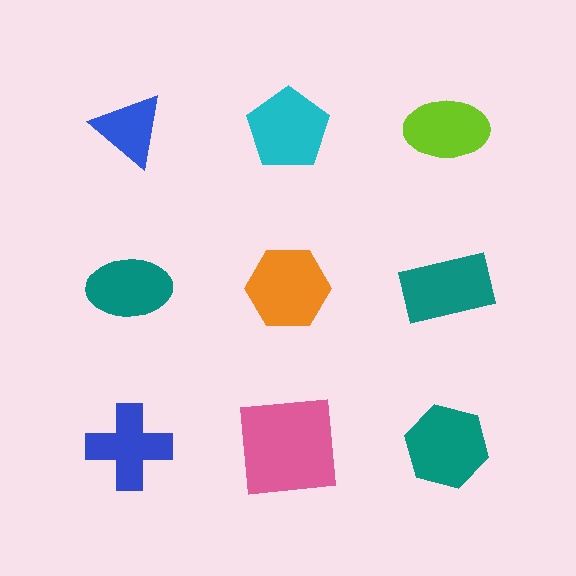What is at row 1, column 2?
A cyan pentagon.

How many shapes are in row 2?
3 shapes.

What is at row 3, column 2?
A pink square.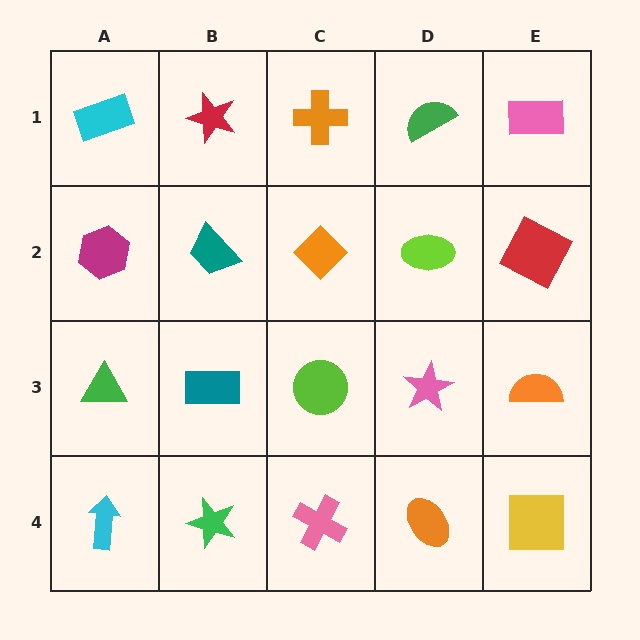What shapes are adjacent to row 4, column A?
A green triangle (row 3, column A), a green star (row 4, column B).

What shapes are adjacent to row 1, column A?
A magenta hexagon (row 2, column A), a red star (row 1, column B).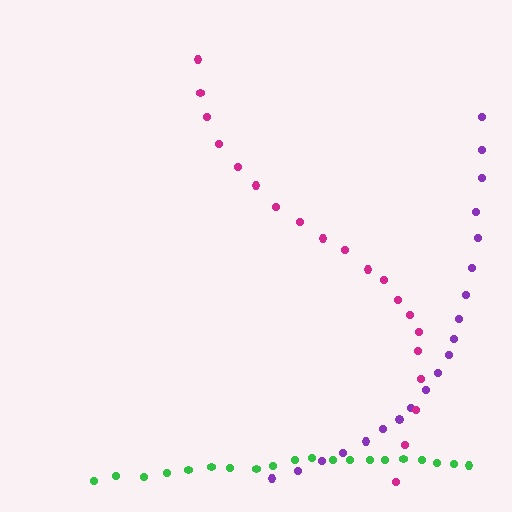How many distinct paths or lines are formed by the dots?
There are 3 distinct paths.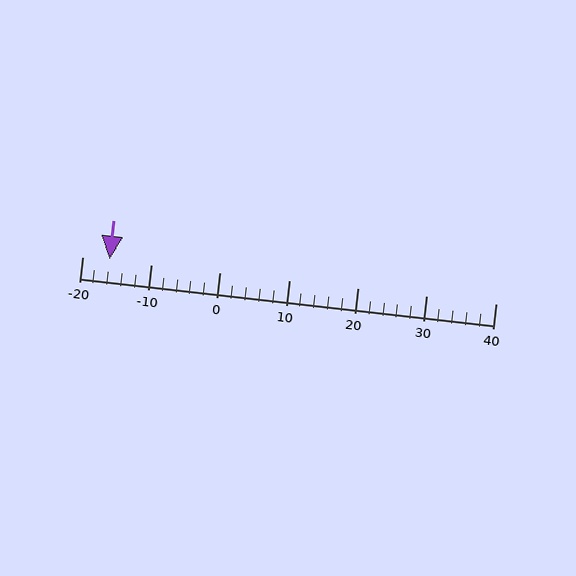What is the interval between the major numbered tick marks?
The major tick marks are spaced 10 units apart.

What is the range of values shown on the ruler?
The ruler shows values from -20 to 40.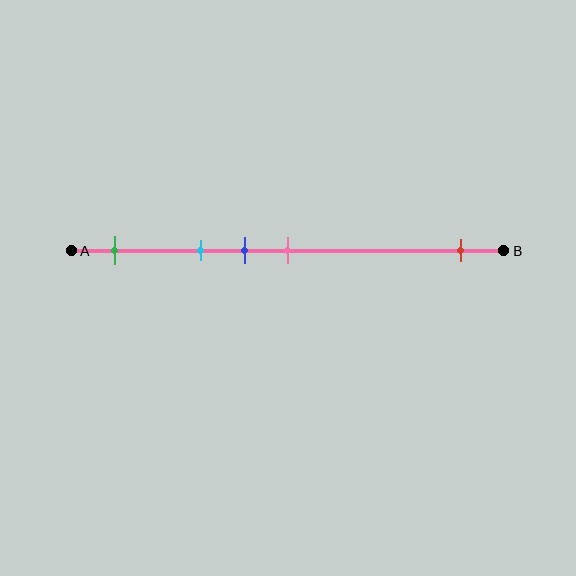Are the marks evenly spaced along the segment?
No, the marks are not evenly spaced.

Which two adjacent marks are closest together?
The blue and pink marks are the closest adjacent pair.